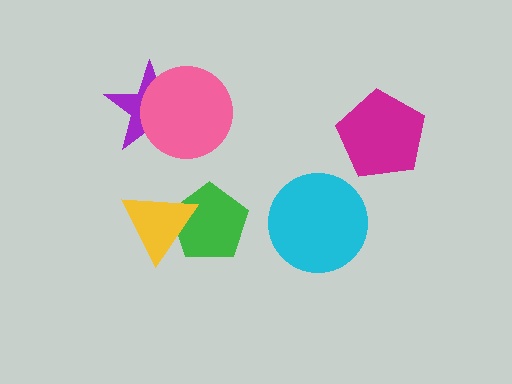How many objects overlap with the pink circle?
1 object overlaps with the pink circle.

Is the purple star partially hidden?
Yes, it is partially covered by another shape.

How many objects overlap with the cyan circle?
0 objects overlap with the cyan circle.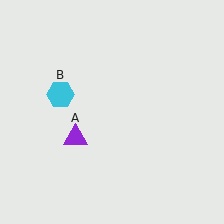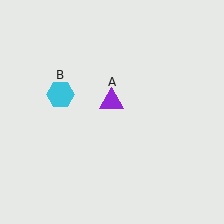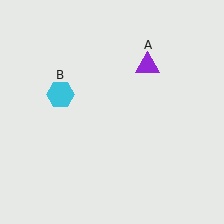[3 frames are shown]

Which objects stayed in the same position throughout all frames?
Cyan hexagon (object B) remained stationary.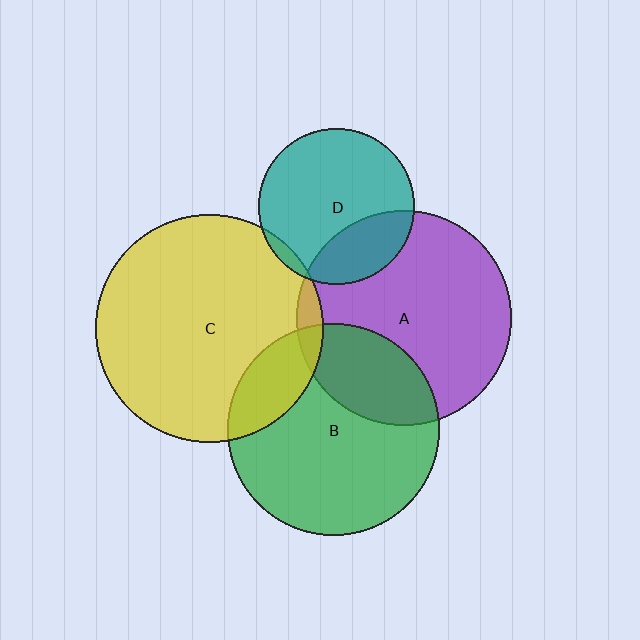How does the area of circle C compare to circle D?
Approximately 2.2 times.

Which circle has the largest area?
Circle C (yellow).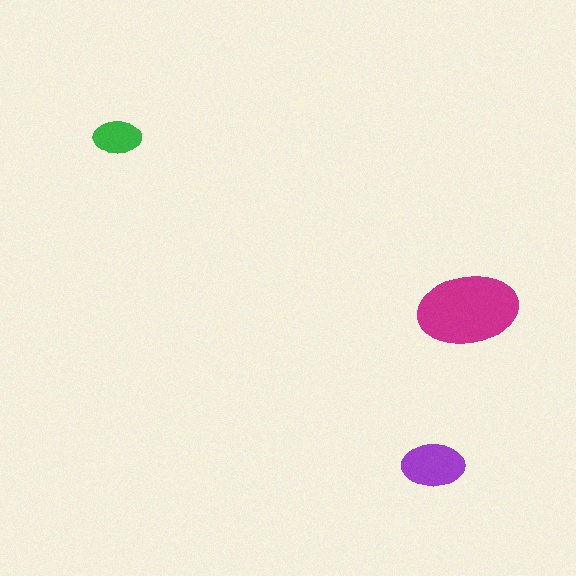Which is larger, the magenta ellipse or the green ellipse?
The magenta one.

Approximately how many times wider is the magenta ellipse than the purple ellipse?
About 1.5 times wider.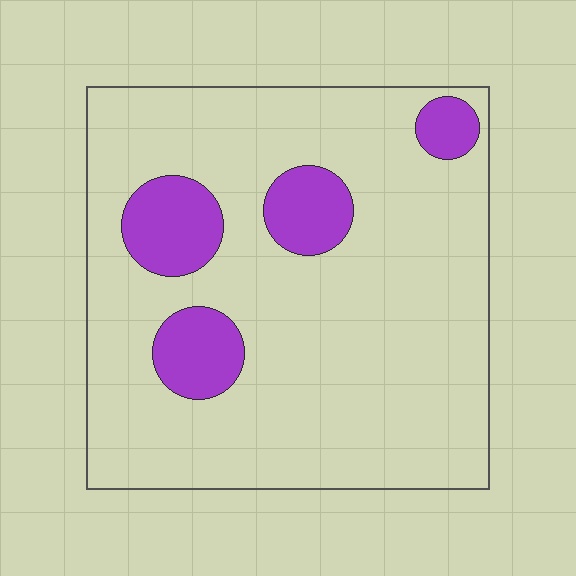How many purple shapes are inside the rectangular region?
4.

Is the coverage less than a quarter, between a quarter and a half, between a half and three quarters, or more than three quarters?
Less than a quarter.